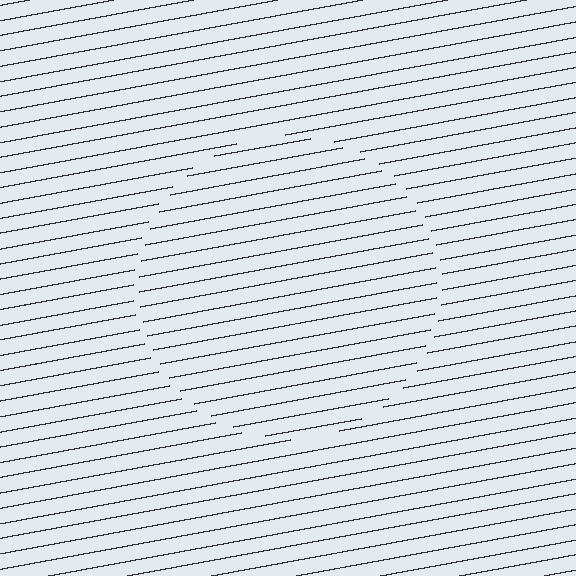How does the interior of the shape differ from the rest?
The interior of the shape contains the same grating, shifted by half a period — the contour is defined by the phase discontinuity where line-ends from the inner and outer gratings abut.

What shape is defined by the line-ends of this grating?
An illusory circle. The interior of the shape contains the same grating, shifted by half a period — the contour is defined by the phase discontinuity where line-ends from the inner and outer gratings abut.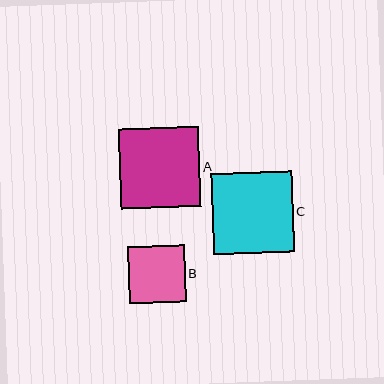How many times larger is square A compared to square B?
Square A is approximately 1.4 times the size of square B.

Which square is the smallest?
Square B is the smallest with a size of approximately 57 pixels.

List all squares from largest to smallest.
From largest to smallest: C, A, B.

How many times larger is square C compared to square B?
Square C is approximately 1.4 times the size of square B.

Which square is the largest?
Square C is the largest with a size of approximately 81 pixels.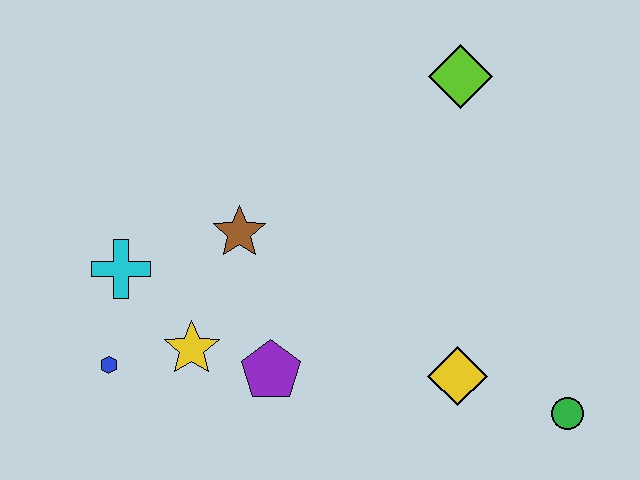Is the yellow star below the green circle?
No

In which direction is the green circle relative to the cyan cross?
The green circle is to the right of the cyan cross.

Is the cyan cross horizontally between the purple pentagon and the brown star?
No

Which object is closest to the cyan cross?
The blue hexagon is closest to the cyan cross.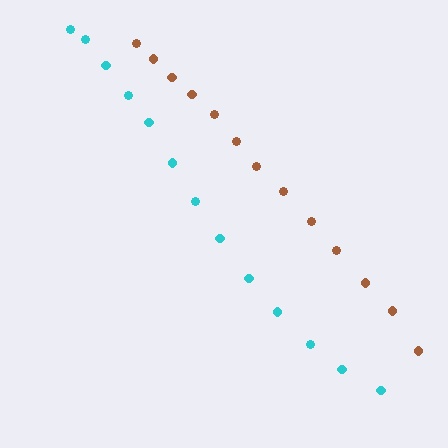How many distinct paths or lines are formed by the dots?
There are 2 distinct paths.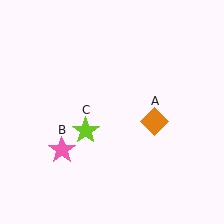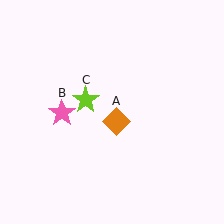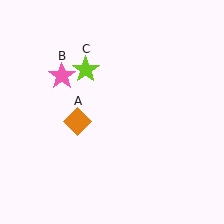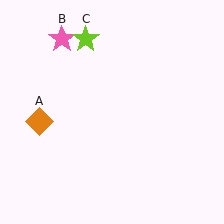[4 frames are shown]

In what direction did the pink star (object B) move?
The pink star (object B) moved up.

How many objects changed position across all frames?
3 objects changed position: orange diamond (object A), pink star (object B), lime star (object C).